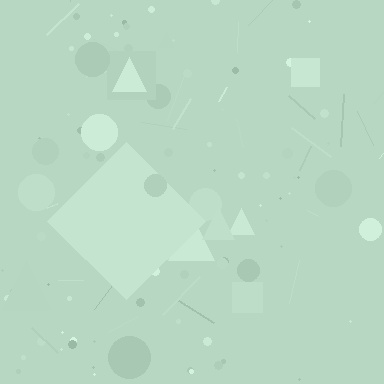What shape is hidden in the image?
A diamond is hidden in the image.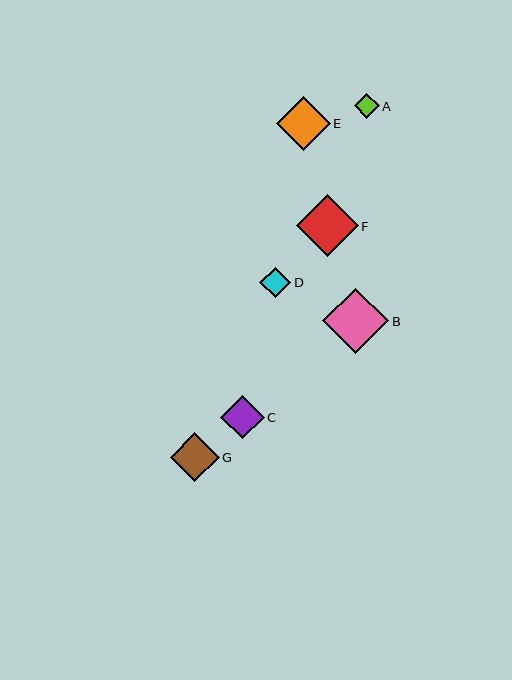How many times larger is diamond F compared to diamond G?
Diamond F is approximately 1.3 times the size of diamond G.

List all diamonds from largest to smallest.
From largest to smallest: B, F, E, G, C, D, A.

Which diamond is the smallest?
Diamond A is the smallest with a size of approximately 25 pixels.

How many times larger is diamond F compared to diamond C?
Diamond F is approximately 1.4 times the size of diamond C.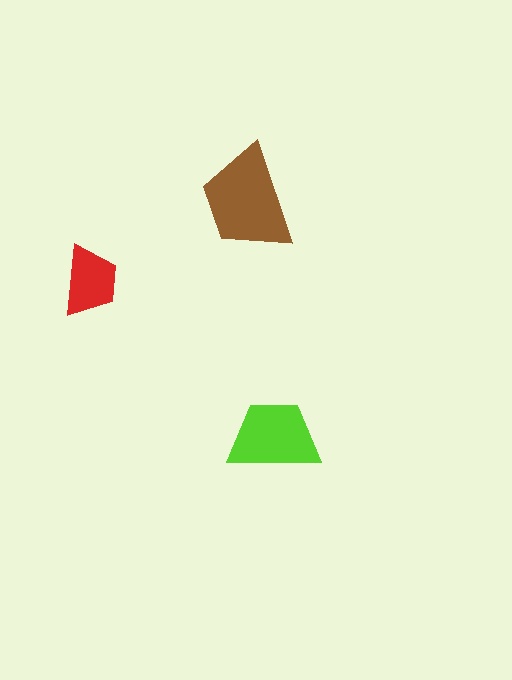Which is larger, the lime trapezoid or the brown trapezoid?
The brown one.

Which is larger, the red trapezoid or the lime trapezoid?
The lime one.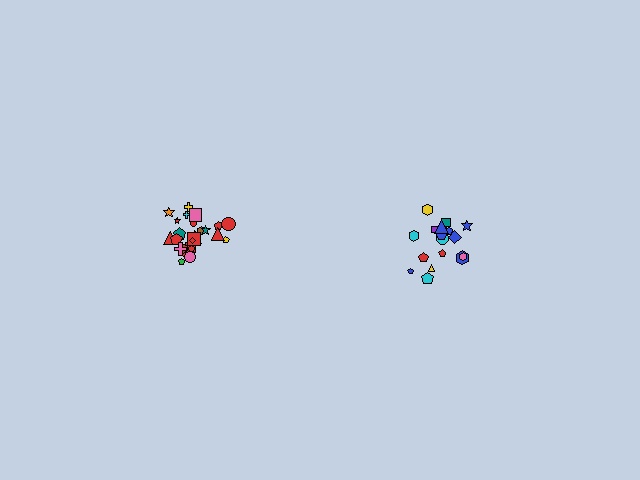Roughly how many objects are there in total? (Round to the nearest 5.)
Roughly 45 objects in total.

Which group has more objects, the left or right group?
The left group.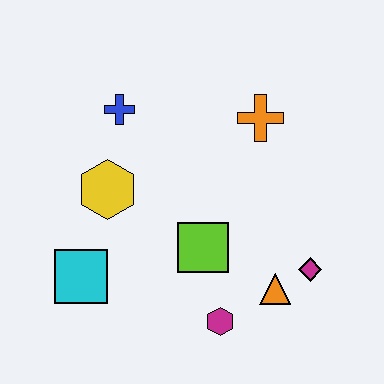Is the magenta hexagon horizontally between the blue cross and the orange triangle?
Yes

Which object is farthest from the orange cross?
The cyan square is farthest from the orange cross.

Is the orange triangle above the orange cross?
No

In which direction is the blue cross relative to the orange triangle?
The blue cross is above the orange triangle.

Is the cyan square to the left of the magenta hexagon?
Yes